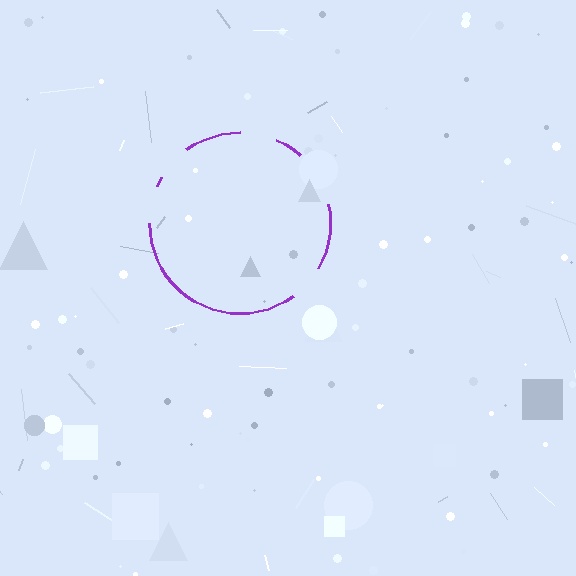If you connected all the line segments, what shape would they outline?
They would outline a circle.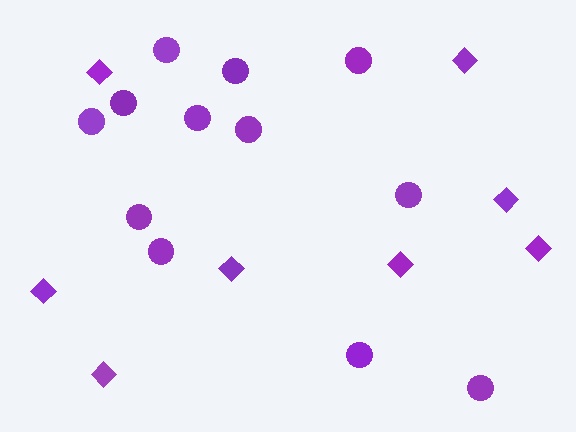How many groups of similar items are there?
There are 2 groups: one group of diamonds (8) and one group of circles (12).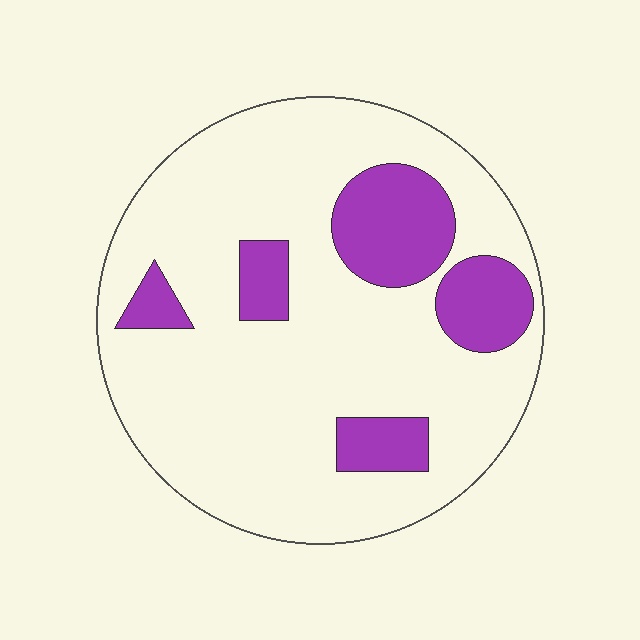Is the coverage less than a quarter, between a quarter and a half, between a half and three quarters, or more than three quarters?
Less than a quarter.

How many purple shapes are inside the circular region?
5.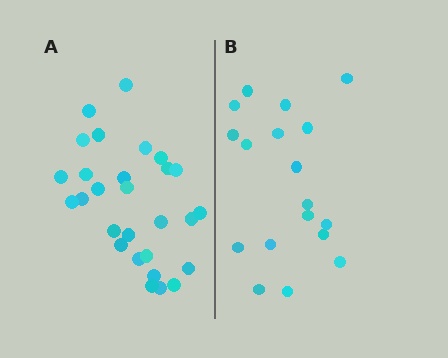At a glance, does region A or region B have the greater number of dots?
Region A (the left region) has more dots.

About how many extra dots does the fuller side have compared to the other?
Region A has roughly 10 or so more dots than region B.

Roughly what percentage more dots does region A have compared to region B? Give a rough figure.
About 55% more.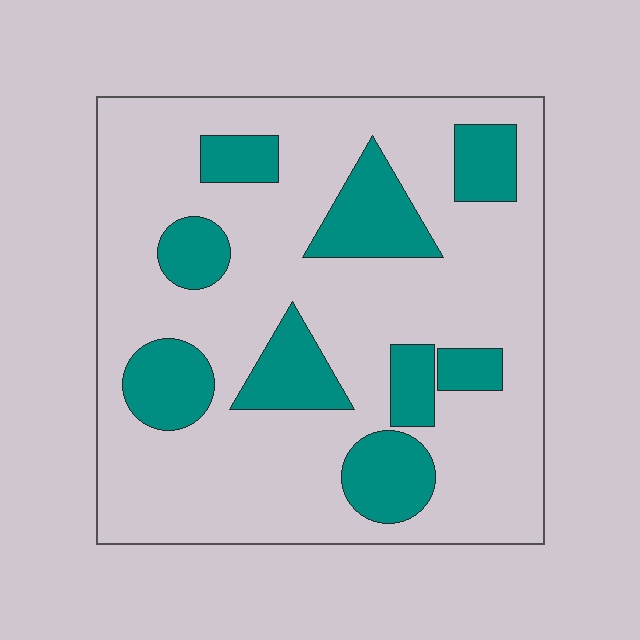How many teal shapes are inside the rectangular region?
9.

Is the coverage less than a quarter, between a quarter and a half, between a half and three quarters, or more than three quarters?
Less than a quarter.